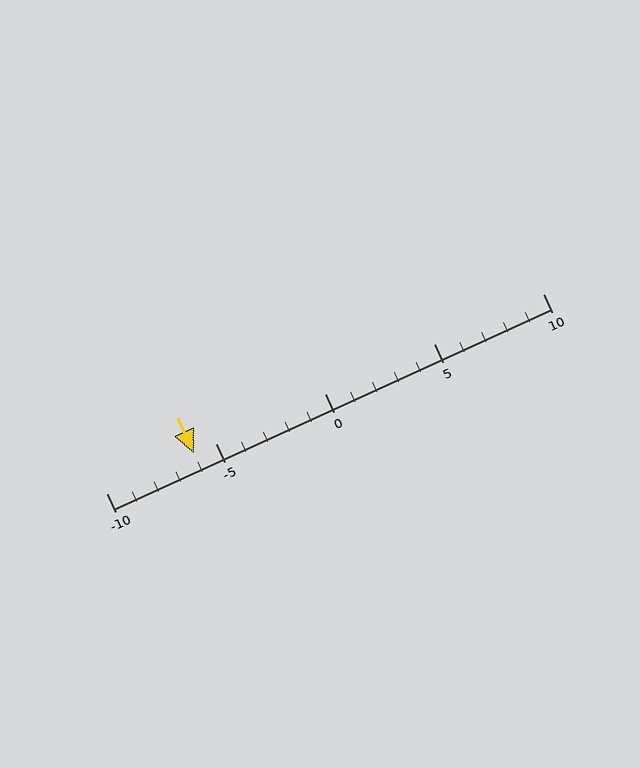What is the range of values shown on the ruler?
The ruler shows values from -10 to 10.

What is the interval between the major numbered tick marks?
The major tick marks are spaced 5 units apart.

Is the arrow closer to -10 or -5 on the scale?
The arrow is closer to -5.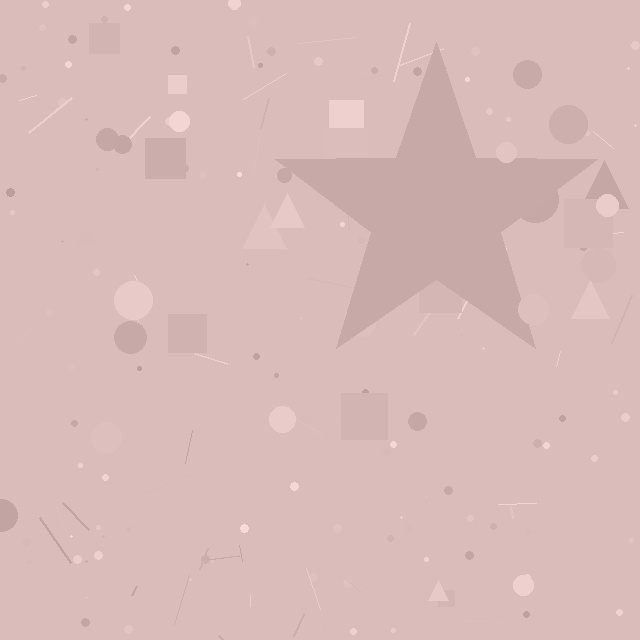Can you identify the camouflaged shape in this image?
The camouflaged shape is a star.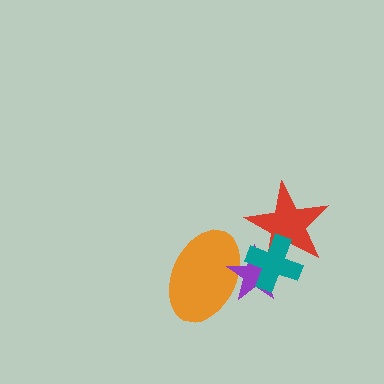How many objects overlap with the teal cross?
2 objects overlap with the teal cross.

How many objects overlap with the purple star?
3 objects overlap with the purple star.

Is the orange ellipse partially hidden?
Yes, it is partially covered by another shape.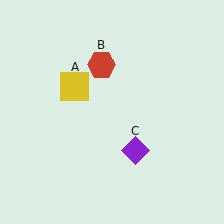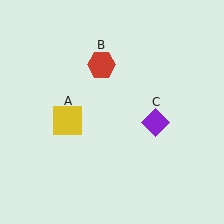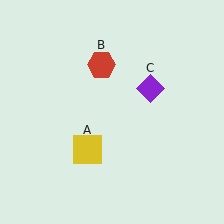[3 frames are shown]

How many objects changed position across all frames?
2 objects changed position: yellow square (object A), purple diamond (object C).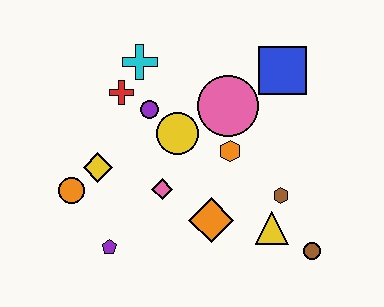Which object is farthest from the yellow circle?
The brown circle is farthest from the yellow circle.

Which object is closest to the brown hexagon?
The yellow triangle is closest to the brown hexagon.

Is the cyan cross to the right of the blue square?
No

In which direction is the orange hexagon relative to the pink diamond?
The orange hexagon is to the right of the pink diamond.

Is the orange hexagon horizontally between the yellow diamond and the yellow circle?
No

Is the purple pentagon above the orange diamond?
No